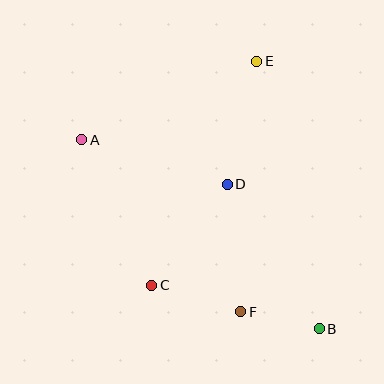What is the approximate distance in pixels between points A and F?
The distance between A and F is approximately 235 pixels.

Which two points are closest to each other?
Points B and F are closest to each other.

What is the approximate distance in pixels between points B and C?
The distance between B and C is approximately 173 pixels.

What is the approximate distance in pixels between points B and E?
The distance between B and E is approximately 275 pixels.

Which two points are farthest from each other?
Points A and B are farthest from each other.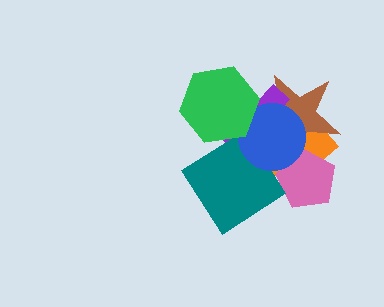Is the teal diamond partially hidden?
Yes, it is partially covered by another shape.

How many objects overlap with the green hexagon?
2 objects overlap with the green hexagon.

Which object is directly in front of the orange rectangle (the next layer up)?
The brown star is directly in front of the orange rectangle.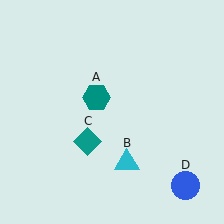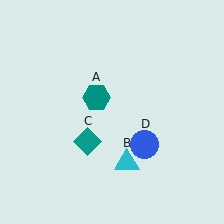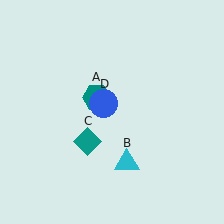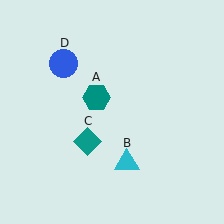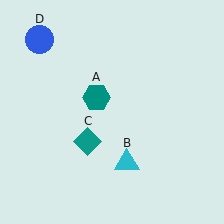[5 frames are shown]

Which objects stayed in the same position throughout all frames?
Teal hexagon (object A) and cyan triangle (object B) and teal diamond (object C) remained stationary.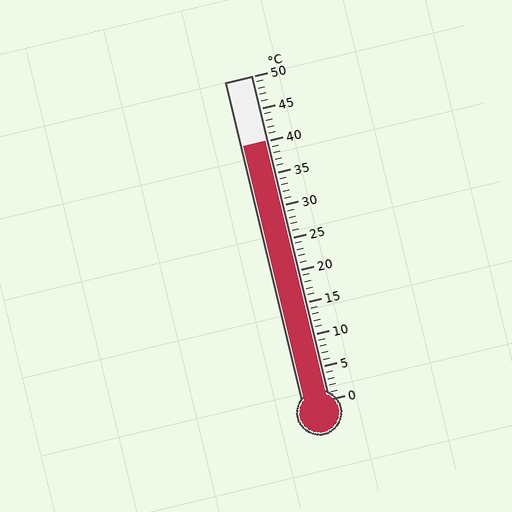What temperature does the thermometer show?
The thermometer shows approximately 40°C.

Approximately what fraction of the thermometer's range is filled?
The thermometer is filled to approximately 80% of its range.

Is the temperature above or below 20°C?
The temperature is above 20°C.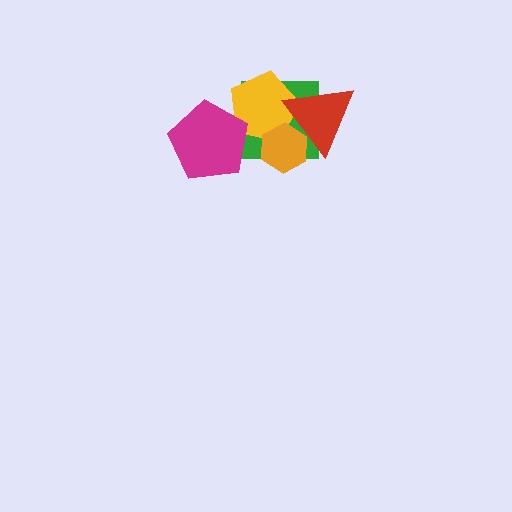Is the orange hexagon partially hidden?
Yes, it is partially covered by another shape.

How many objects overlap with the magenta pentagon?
1 object overlaps with the magenta pentagon.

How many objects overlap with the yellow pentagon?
4 objects overlap with the yellow pentagon.